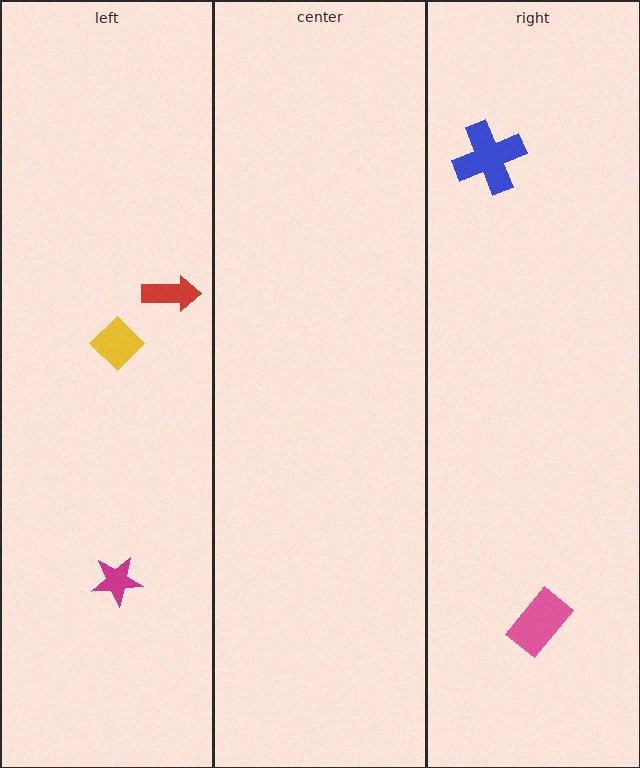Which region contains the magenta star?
The left region.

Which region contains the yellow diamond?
The left region.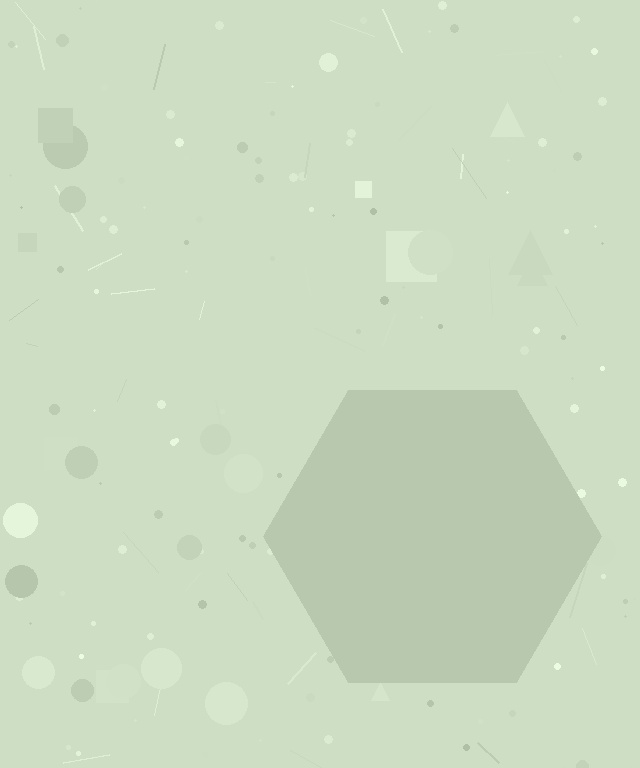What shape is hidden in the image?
A hexagon is hidden in the image.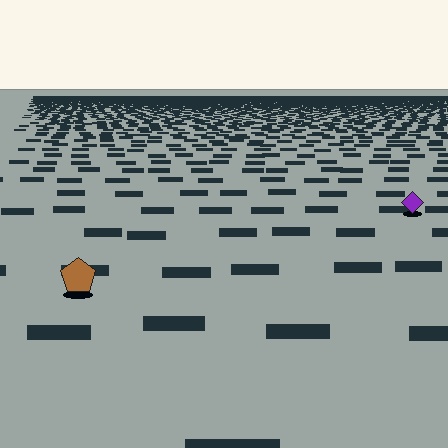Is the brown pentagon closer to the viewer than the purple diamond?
Yes. The brown pentagon is closer — you can tell from the texture gradient: the ground texture is coarser near it.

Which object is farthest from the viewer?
The purple diamond is farthest from the viewer. It appears smaller and the ground texture around it is denser.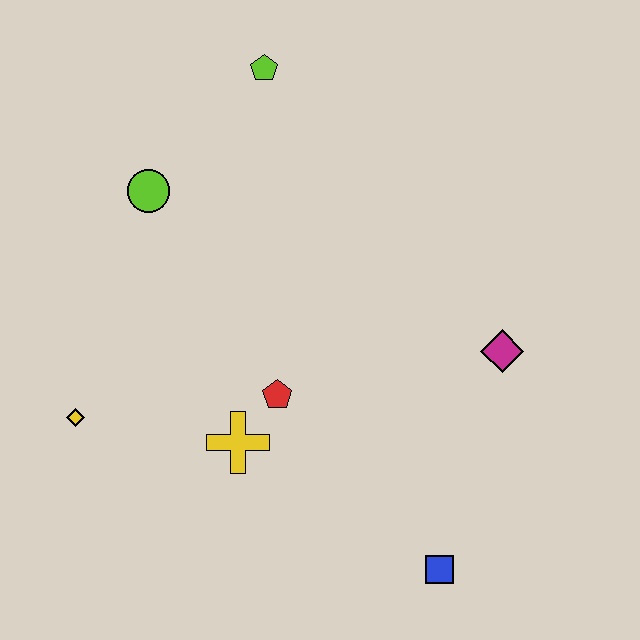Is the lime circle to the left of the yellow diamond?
No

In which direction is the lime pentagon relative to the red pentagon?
The lime pentagon is above the red pentagon.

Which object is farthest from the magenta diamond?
The yellow diamond is farthest from the magenta diamond.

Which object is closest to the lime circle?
The lime pentagon is closest to the lime circle.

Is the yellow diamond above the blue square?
Yes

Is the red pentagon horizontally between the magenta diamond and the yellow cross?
Yes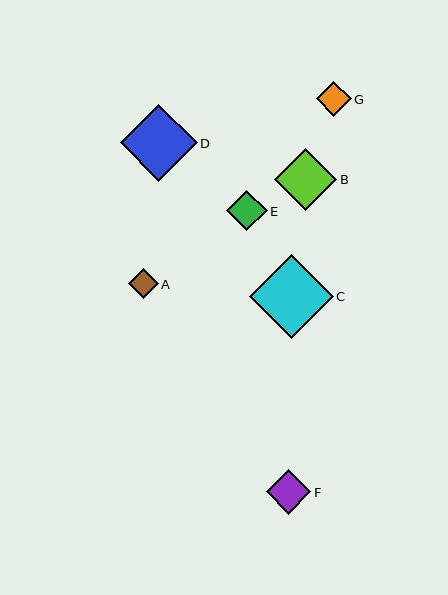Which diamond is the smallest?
Diamond A is the smallest with a size of approximately 30 pixels.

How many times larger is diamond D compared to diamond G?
Diamond D is approximately 2.2 times the size of diamond G.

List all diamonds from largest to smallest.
From largest to smallest: C, D, B, F, E, G, A.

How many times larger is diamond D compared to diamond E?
Diamond D is approximately 1.9 times the size of diamond E.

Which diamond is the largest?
Diamond C is the largest with a size of approximately 84 pixels.